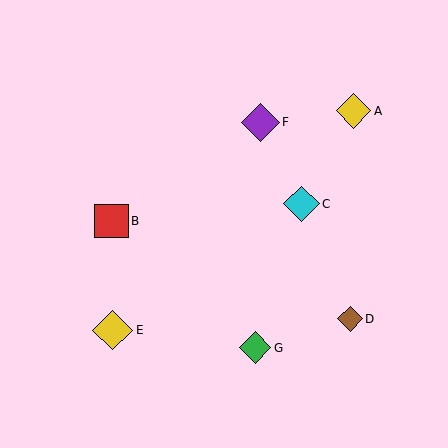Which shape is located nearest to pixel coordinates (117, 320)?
The yellow diamond (labeled E) at (113, 330) is nearest to that location.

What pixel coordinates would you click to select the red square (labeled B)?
Click at (111, 221) to select the red square B.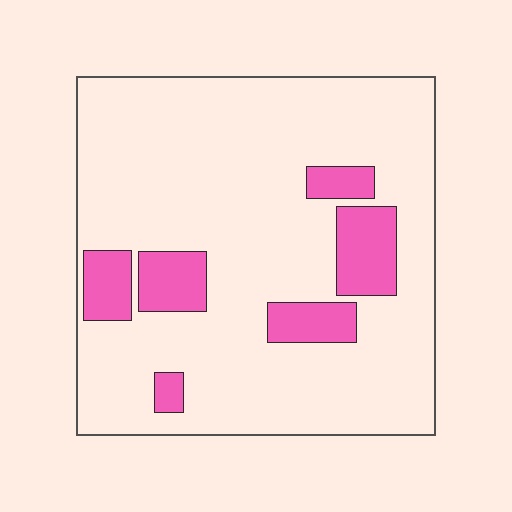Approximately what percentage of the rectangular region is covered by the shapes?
Approximately 15%.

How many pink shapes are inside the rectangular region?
6.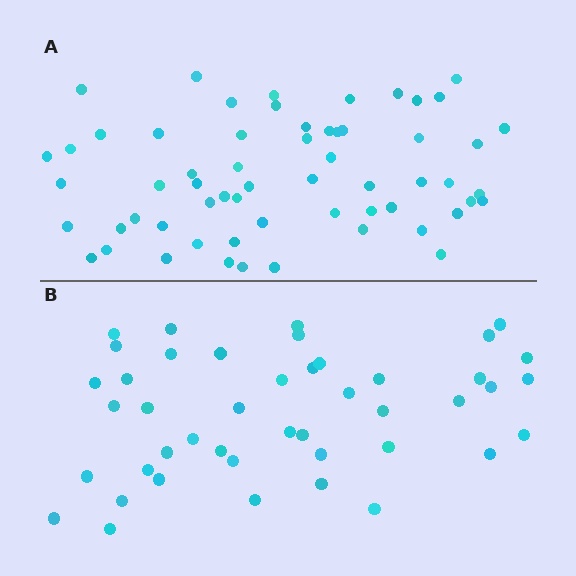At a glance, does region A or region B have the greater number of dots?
Region A (the top region) has more dots.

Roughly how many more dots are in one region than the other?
Region A has approximately 15 more dots than region B.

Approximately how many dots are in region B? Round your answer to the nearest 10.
About 40 dots. (The exact count is 44, which rounds to 40.)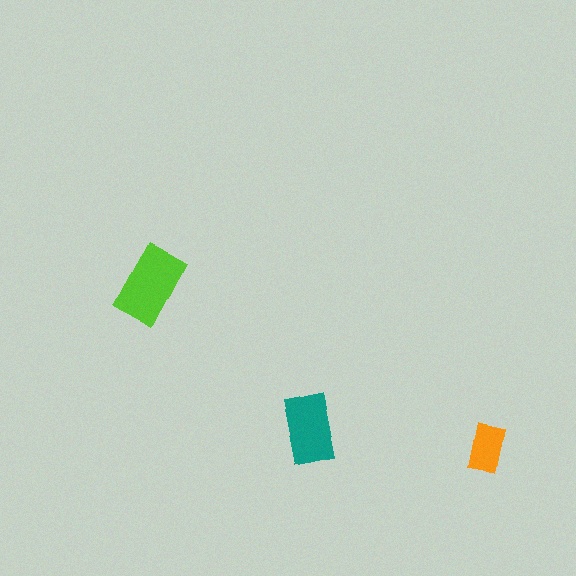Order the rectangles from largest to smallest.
the lime one, the teal one, the orange one.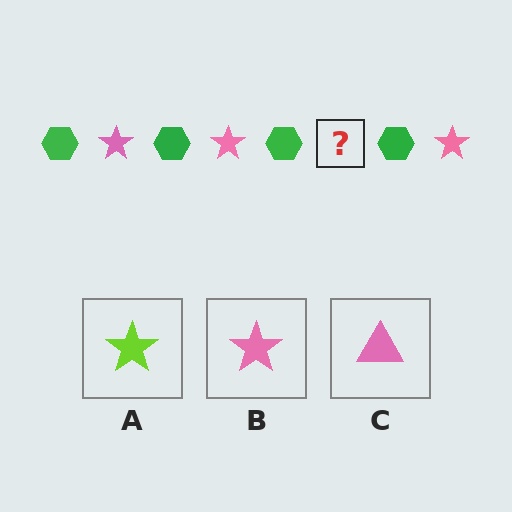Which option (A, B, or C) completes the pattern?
B.